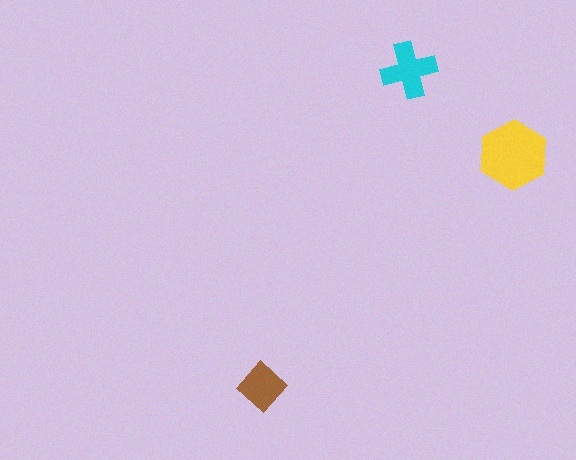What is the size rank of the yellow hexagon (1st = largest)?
1st.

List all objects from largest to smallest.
The yellow hexagon, the cyan cross, the brown diamond.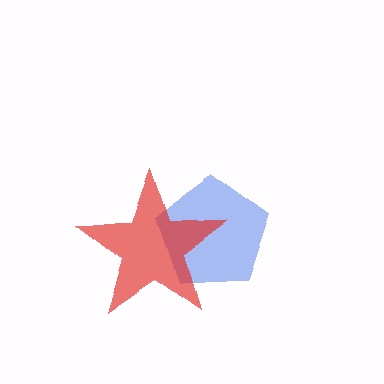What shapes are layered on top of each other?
The layered shapes are: a blue pentagon, a red star.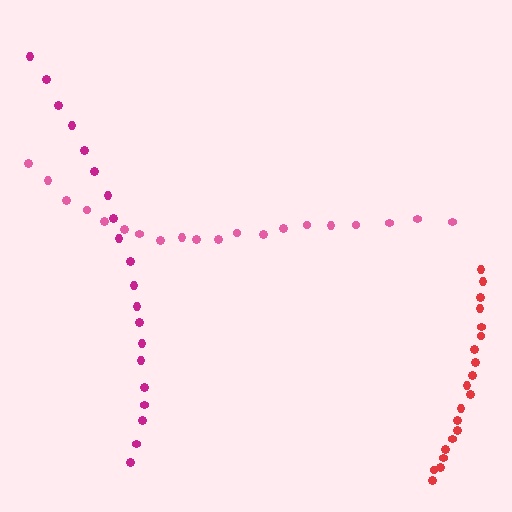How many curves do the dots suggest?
There are 3 distinct paths.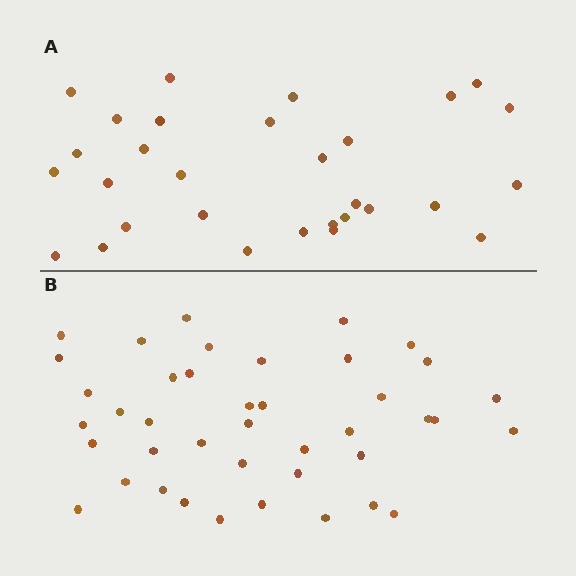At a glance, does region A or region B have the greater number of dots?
Region B (the bottom region) has more dots.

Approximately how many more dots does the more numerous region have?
Region B has roughly 12 or so more dots than region A.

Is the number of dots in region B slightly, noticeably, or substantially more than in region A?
Region B has noticeably more, but not dramatically so. The ratio is roughly 1.4 to 1.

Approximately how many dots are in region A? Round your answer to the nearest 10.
About 30 dots.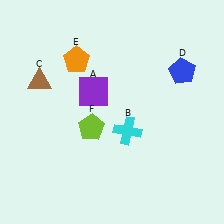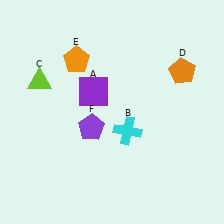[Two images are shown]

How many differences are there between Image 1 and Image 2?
There are 3 differences between the two images.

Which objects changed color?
C changed from brown to lime. D changed from blue to orange. F changed from lime to purple.